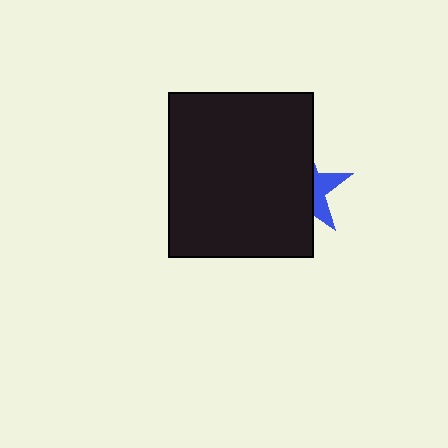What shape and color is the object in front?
The object in front is a black rectangle.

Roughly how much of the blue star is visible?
A small part of it is visible (roughly 33%).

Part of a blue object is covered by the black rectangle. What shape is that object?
It is a star.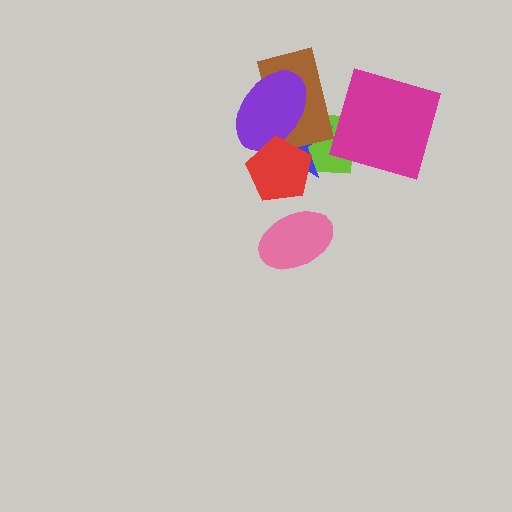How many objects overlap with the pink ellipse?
0 objects overlap with the pink ellipse.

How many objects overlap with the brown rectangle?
4 objects overlap with the brown rectangle.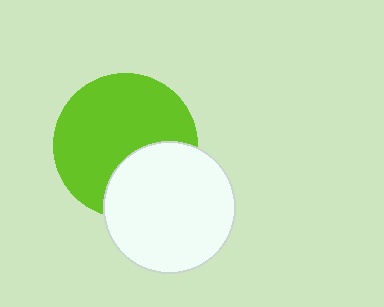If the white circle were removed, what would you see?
You would see the complete lime circle.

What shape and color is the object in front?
The object in front is a white circle.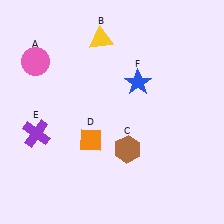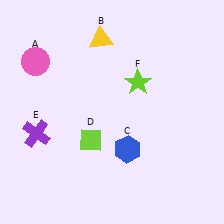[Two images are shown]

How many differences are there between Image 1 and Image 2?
There are 3 differences between the two images.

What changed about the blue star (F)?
In Image 1, F is blue. In Image 2, it changed to lime.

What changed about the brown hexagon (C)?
In Image 1, C is brown. In Image 2, it changed to blue.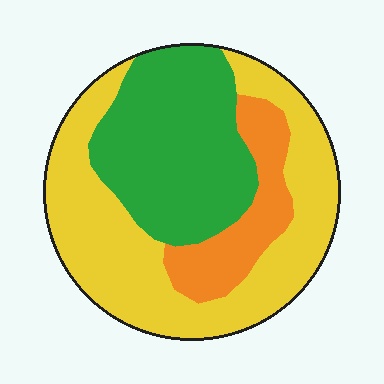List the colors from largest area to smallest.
From largest to smallest: yellow, green, orange.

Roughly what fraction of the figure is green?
Green takes up about one third (1/3) of the figure.